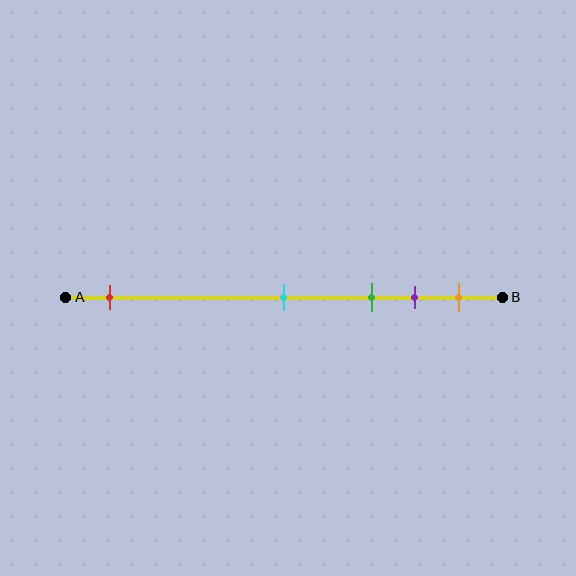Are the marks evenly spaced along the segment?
No, the marks are not evenly spaced.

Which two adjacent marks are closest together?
The purple and orange marks are the closest adjacent pair.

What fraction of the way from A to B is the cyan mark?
The cyan mark is approximately 50% (0.5) of the way from A to B.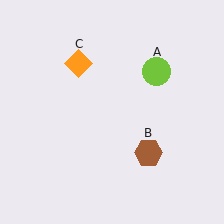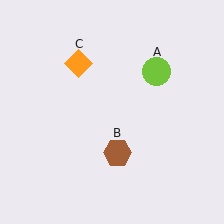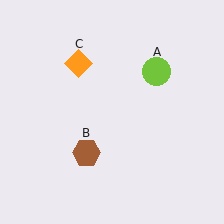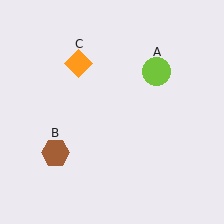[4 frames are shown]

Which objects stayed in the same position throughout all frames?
Lime circle (object A) and orange diamond (object C) remained stationary.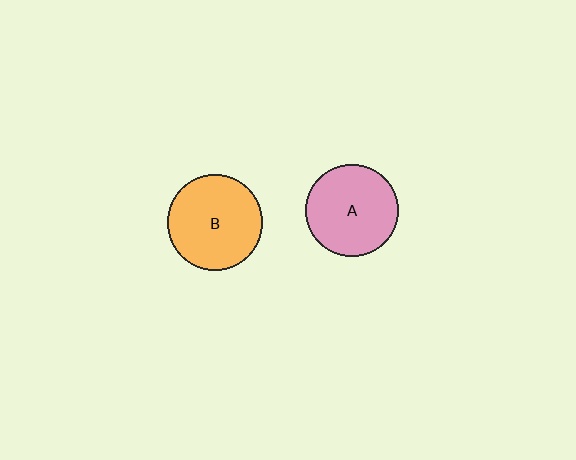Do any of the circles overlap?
No, none of the circles overlap.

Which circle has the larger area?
Circle B (orange).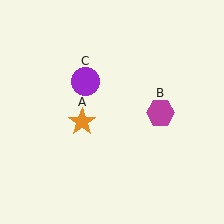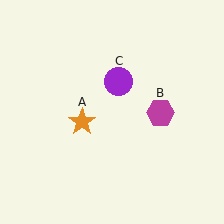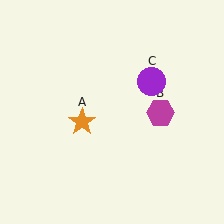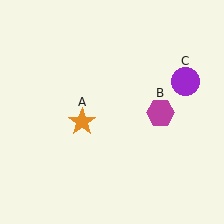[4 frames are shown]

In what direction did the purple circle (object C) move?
The purple circle (object C) moved right.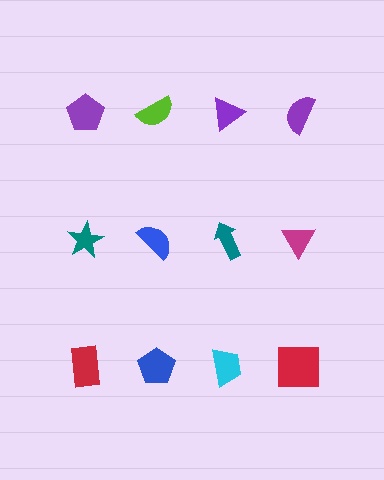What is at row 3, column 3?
A cyan trapezoid.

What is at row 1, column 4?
A purple semicircle.